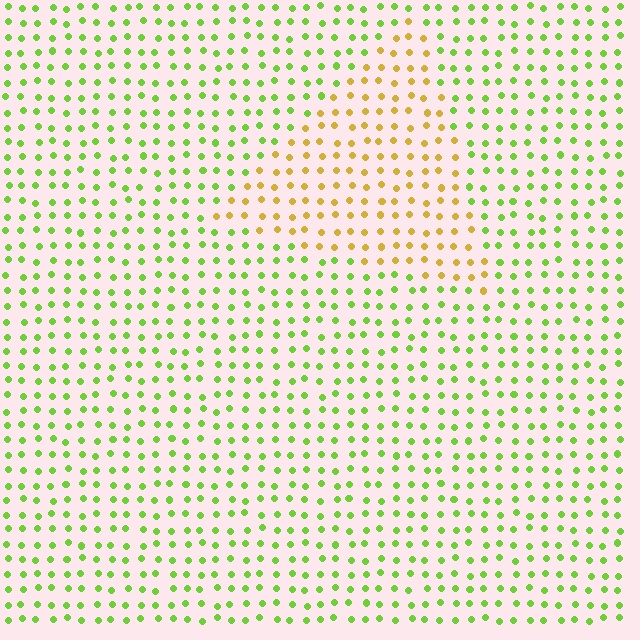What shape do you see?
I see a triangle.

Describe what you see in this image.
The image is filled with small lime elements in a uniform arrangement. A triangle-shaped region is visible where the elements are tinted to a slightly different hue, forming a subtle color boundary.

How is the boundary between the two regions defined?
The boundary is defined purely by a slight shift in hue (about 52 degrees). Spacing, size, and orientation are identical on both sides.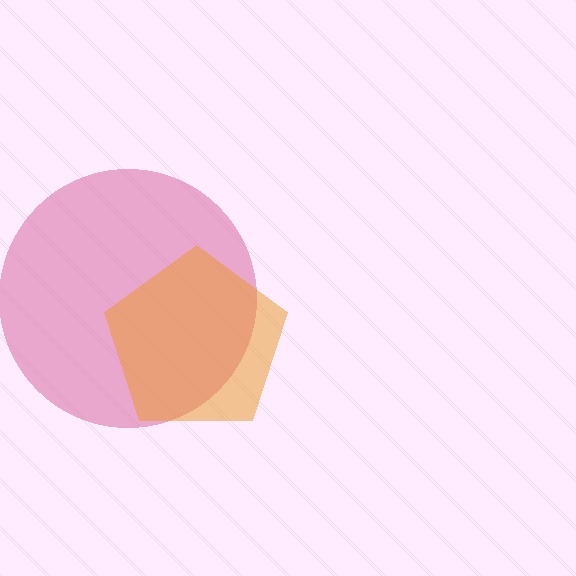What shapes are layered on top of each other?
The layered shapes are: a pink circle, an orange pentagon.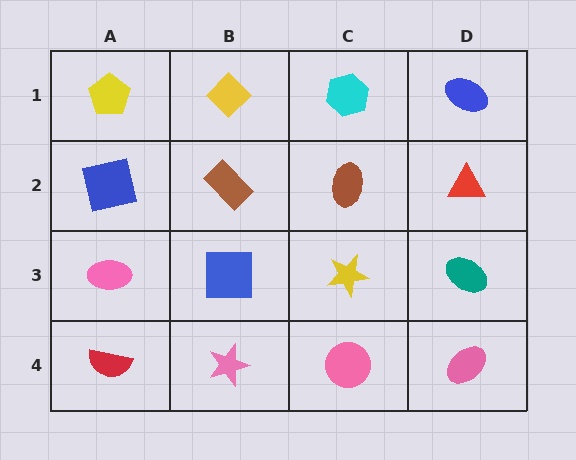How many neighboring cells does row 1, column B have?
3.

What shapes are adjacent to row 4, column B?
A blue square (row 3, column B), a red semicircle (row 4, column A), a pink circle (row 4, column C).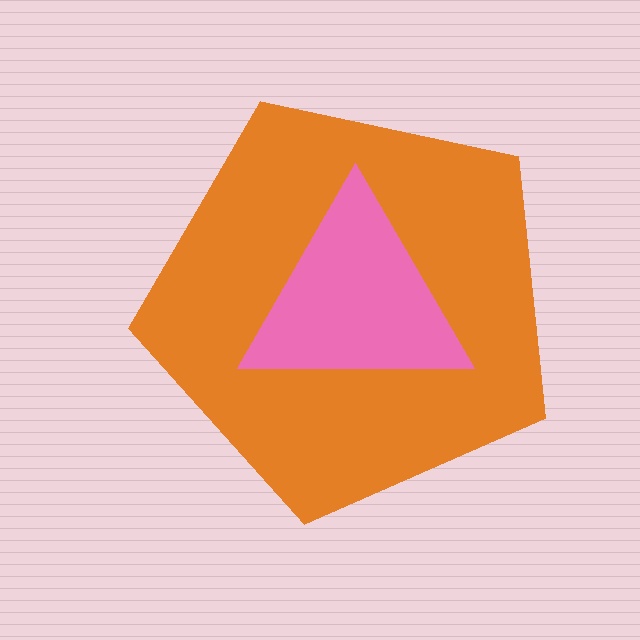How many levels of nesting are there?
2.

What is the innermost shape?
The pink triangle.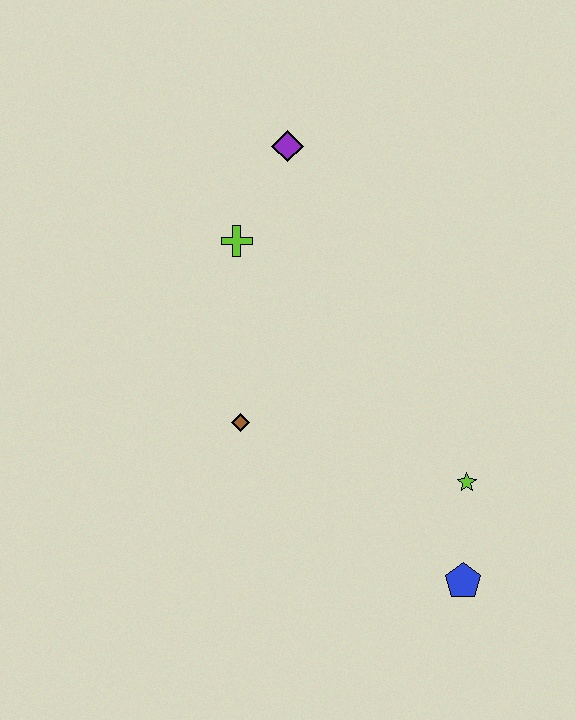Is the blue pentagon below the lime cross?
Yes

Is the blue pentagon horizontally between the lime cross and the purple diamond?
No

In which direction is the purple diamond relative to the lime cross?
The purple diamond is above the lime cross.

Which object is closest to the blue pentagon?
The lime star is closest to the blue pentagon.